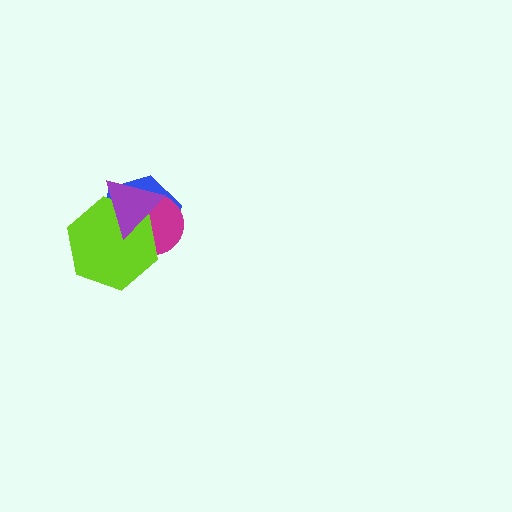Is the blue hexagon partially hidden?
Yes, it is partially covered by another shape.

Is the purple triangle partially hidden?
No, no other shape covers it.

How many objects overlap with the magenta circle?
3 objects overlap with the magenta circle.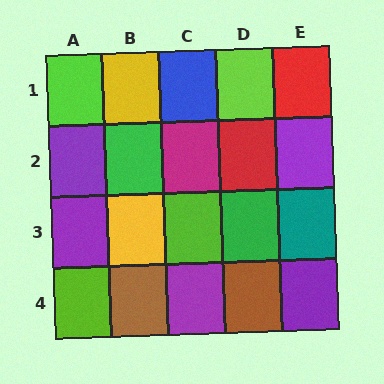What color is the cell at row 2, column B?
Green.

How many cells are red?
2 cells are red.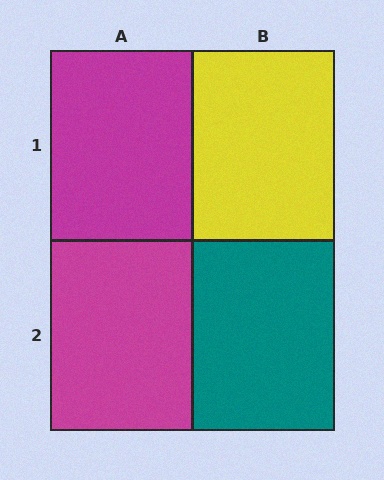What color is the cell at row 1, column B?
Yellow.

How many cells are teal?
1 cell is teal.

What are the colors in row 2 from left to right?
Magenta, teal.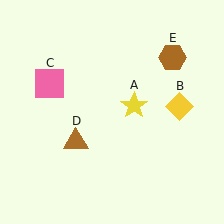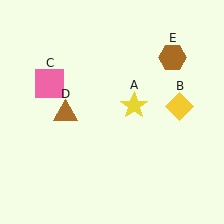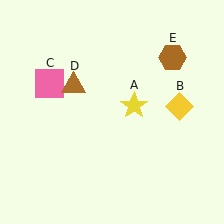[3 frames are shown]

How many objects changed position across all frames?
1 object changed position: brown triangle (object D).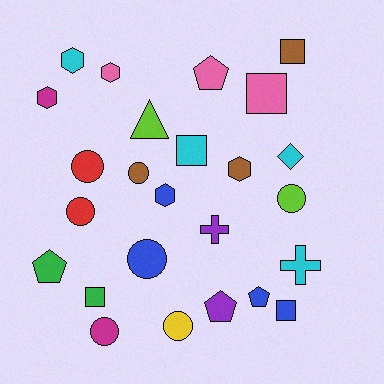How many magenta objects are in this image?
There are 2 magenta objects.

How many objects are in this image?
There are 25 objects.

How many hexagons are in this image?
There are 5 hexagons.